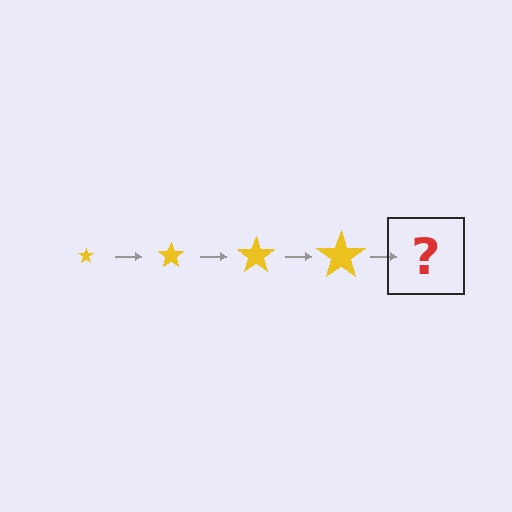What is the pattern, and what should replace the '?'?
The pattern is that the star gets progressively larger each step. The '?' should be a yellow star, larger than the previous one.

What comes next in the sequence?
The next element should be a yellow star, larger than the previous one.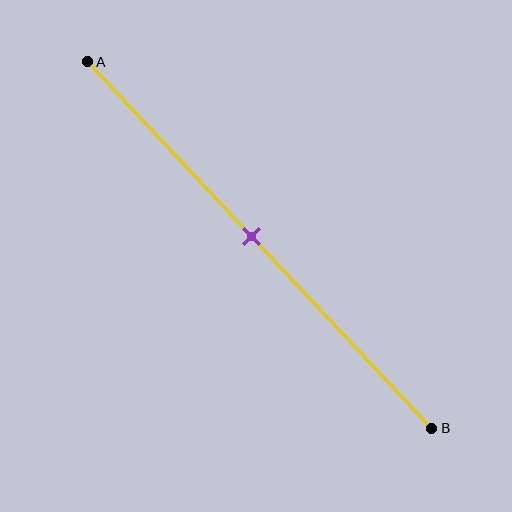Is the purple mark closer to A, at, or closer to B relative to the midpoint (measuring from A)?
The purple mark is approximately at the midpoint of segment AB.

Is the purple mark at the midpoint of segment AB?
Yes, the mark is approximately at the midpoint.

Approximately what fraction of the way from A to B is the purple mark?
The purple mark is approximately 50% of the way from A to B.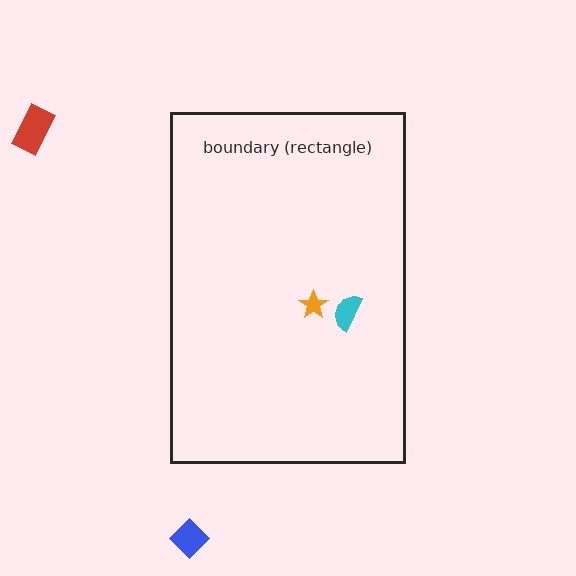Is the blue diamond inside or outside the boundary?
Outside.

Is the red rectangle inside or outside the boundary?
Outside.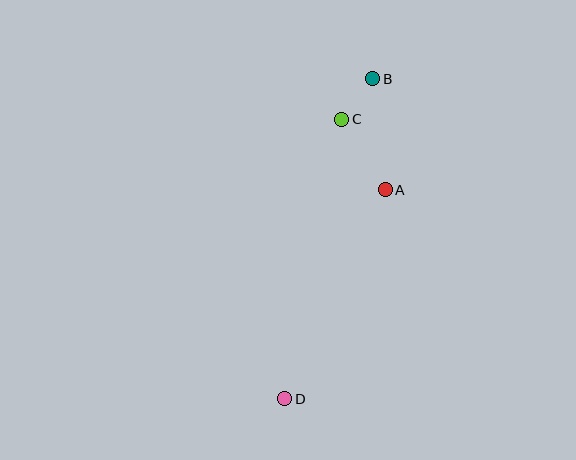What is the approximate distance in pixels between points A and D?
The distance between A and D is approximately 232 pixels.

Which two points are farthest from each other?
Points B and D are farthest from each other.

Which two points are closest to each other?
Points B and C are closest to each other.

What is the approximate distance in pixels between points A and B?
The distance between A and B is approximately 112 pixels.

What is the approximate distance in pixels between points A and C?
The distance between A and C is approximately 83 pixels.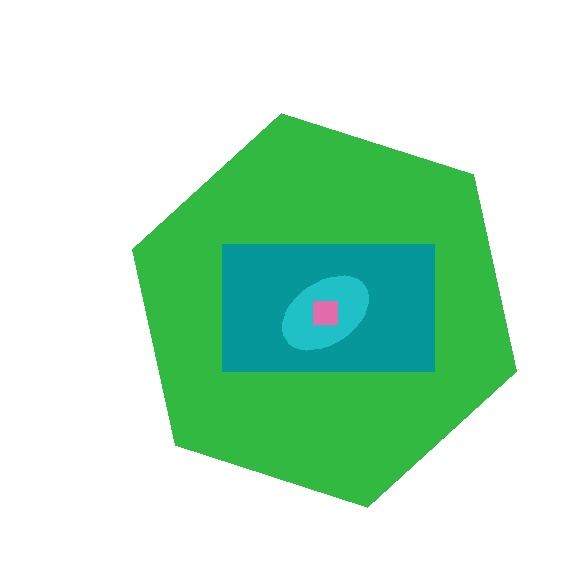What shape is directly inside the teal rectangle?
The cyan ellipse.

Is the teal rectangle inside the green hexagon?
Yes.